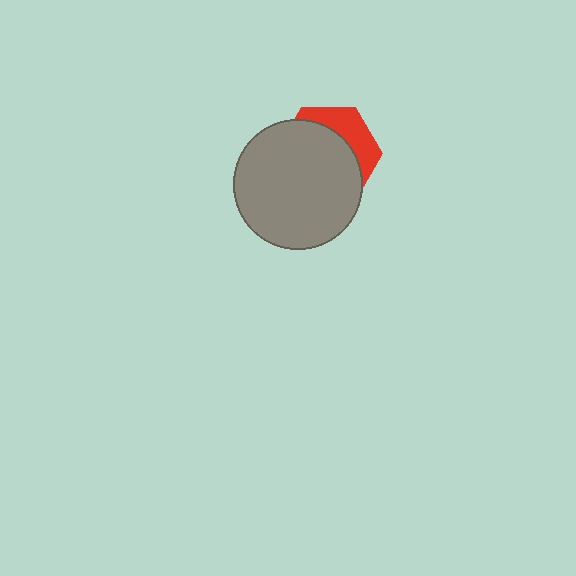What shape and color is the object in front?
The object in front is a gray circle.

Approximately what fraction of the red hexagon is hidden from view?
Roughly 70% of the red hexagon is hidden behind the gray circle.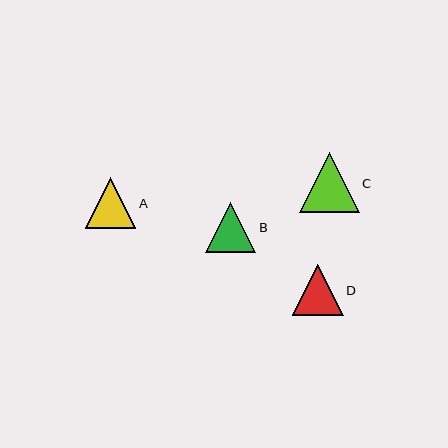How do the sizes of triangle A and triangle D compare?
Triangle A and triangle D are approximately the same size.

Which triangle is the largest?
Triangle C is the largest with a size of approximately 60 pixels.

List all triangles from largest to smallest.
From largest to smallest: C, A, D, B.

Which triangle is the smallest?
Triangle B is the smallest with a size of approximately 50 pixels.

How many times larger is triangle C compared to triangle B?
Triangle C is approximately 1.2 times the size of triangle B.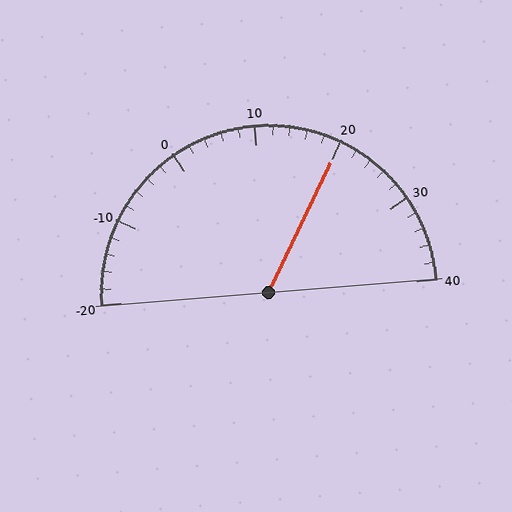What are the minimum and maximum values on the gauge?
The gauge ranges from -20 to 40.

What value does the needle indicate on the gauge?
The needle indicates approximately 20.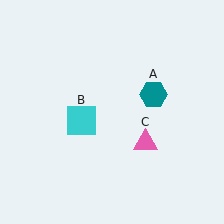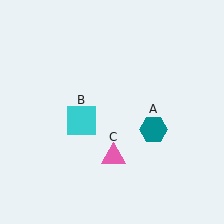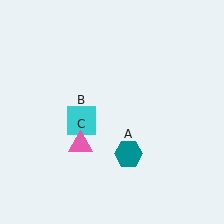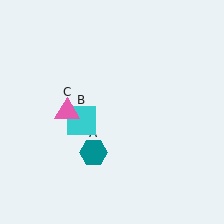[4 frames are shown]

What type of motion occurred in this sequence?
The teal hexagon (object A), pink triangle (object C) rotated clockwise around the center of the scene.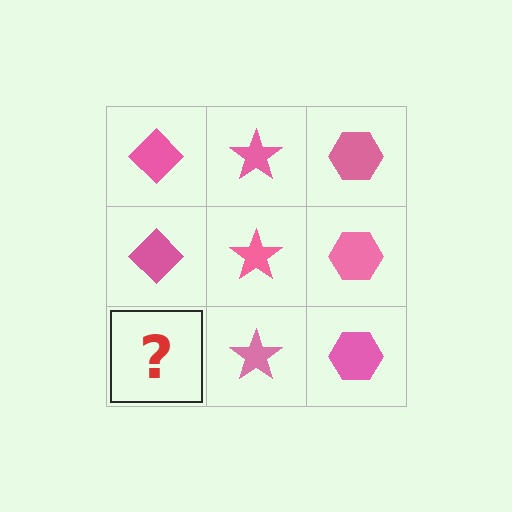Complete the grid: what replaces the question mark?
The question mark should be replaced with a pink diamond.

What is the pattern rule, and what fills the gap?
The rule is that each column has a consistent shape. The gap should be filled with a pink diamond.